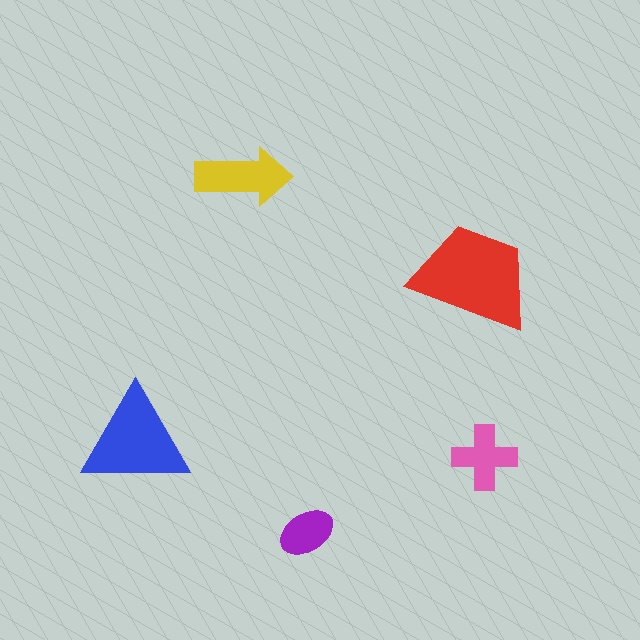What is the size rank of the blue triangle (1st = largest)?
2nd.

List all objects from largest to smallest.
The red trapezoid, the blue triangle, the yellow arrow, the pink cross, the purple ellipse.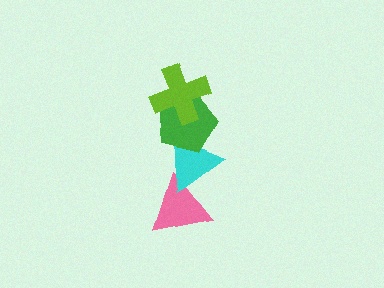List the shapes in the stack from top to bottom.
From top to bottom: the lime cross, the green pentagon, the cyan triangle, the pink triangle.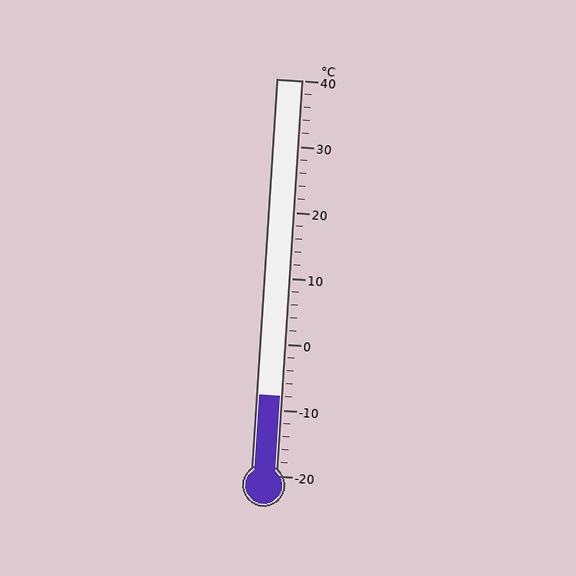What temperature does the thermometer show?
The thermometer shows approximately -8°C.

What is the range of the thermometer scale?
The thermometer scale ranges from -20°C to 40°C.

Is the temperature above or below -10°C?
The temperature is above -10°C.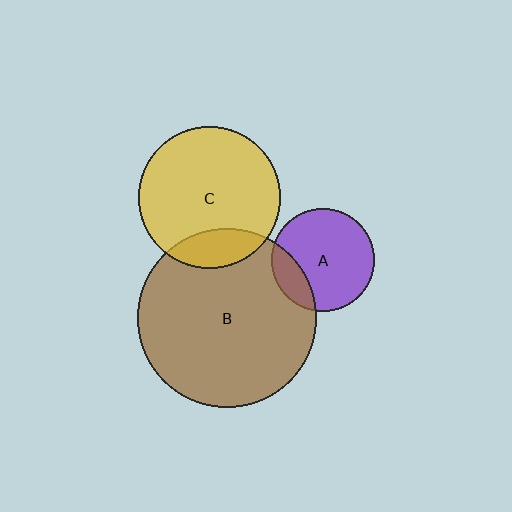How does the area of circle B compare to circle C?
Approximately 1.6 times.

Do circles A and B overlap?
Yes.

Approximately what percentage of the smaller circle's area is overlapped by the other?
Approximately 20%.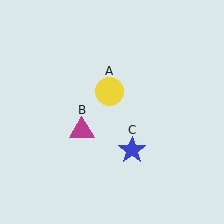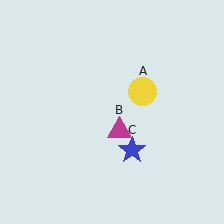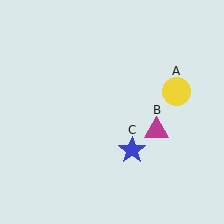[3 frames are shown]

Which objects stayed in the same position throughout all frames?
Blue star (object C) remained stationary.